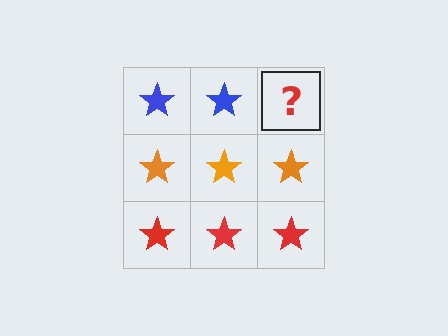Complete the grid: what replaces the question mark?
The question mark should be replaced with a blue star.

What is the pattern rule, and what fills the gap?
The rule is that each row has a consistent color. The gap should be filled with a blue star.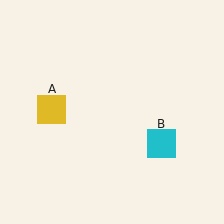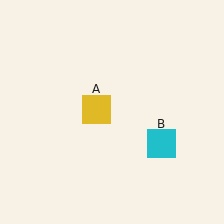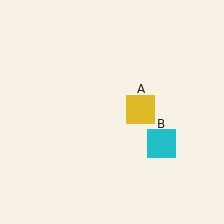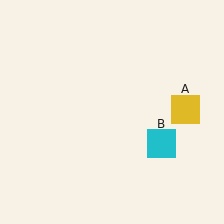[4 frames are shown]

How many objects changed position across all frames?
1 object changed position: yellow square (object A).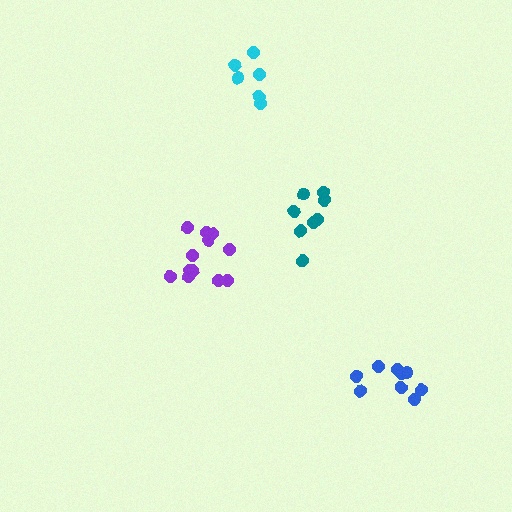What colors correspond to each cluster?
The clusters are colored: teal, cyan, blue, purple.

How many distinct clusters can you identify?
There are 4 distinct clusters.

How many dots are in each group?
Group 1: 8 dots, Group 2: 7 dots, Group 3: 9 dots, Group 4: 12 dots (36 total).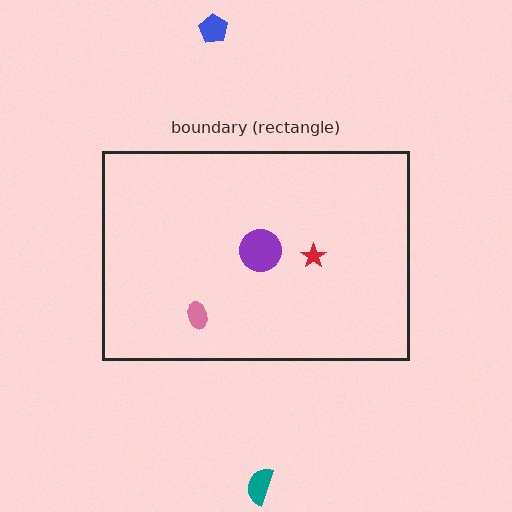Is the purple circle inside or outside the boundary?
Inside.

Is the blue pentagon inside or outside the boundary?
Outside.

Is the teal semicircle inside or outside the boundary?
Outside.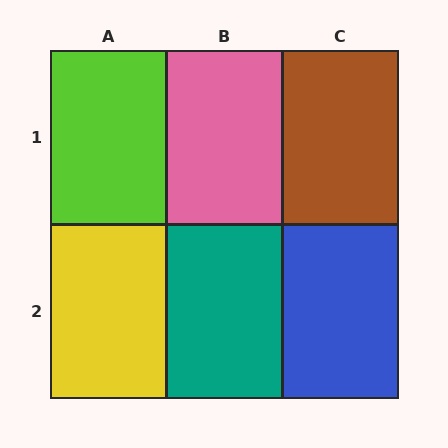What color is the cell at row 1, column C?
Brown.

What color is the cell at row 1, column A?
Lime.